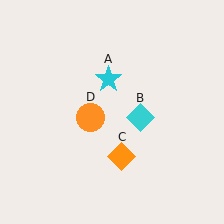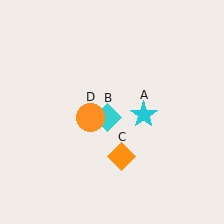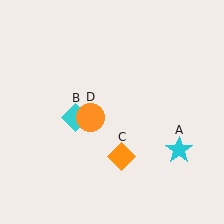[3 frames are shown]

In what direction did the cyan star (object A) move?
The cyan star (object A) moved down and to the right.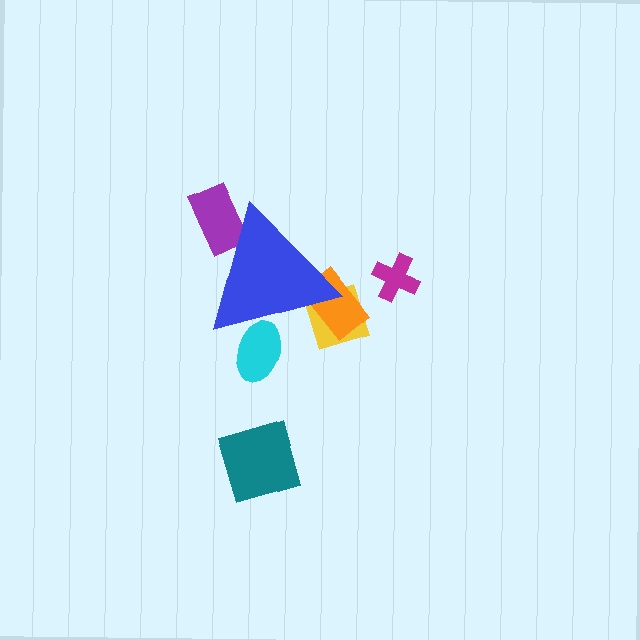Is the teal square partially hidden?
No, the teal square is fully visible.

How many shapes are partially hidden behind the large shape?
4 shapes are partially hidden.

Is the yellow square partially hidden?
Yes, the yellow square is partially hidden behind the blue triangle.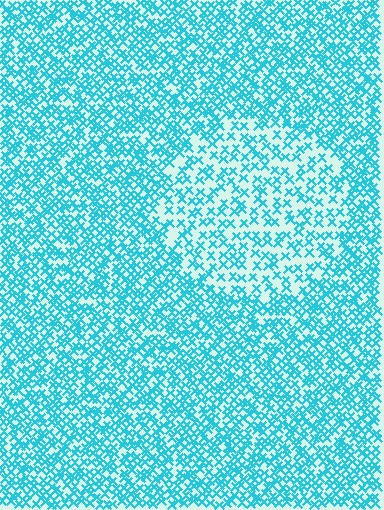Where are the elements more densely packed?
The elements are more densely packed outside the circle boundary.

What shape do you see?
I see a circle.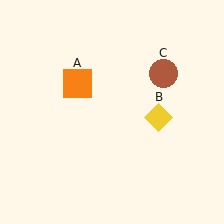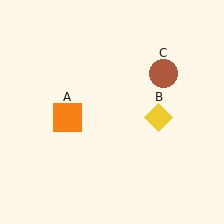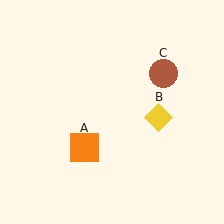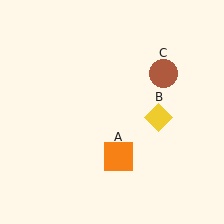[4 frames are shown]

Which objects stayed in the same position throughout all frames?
Yellow diamond (object B) and brown circle (object C) remained stationary.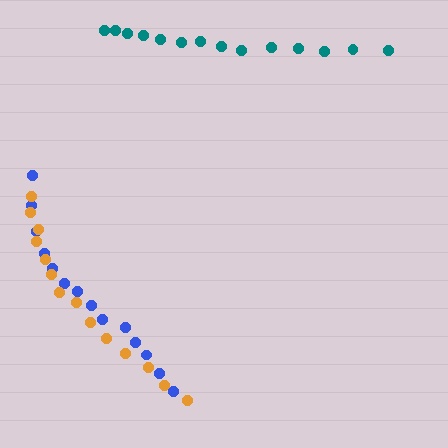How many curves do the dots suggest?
There are 3 distinct paths.